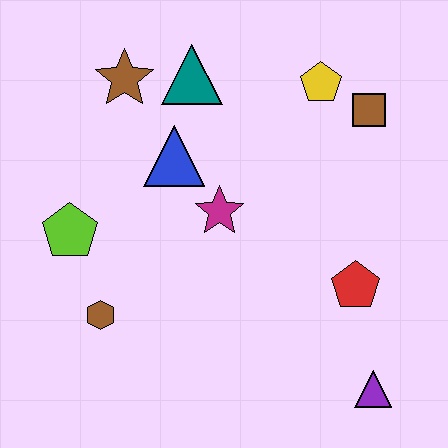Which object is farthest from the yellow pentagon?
The brown hexagon is farthest from the yellow pentagon.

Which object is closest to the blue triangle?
The magenta star is closest to the blue triangle.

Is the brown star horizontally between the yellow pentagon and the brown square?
No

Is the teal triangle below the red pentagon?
No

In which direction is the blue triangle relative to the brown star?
The blue triangle is below the brown star.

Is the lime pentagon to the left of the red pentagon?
Yes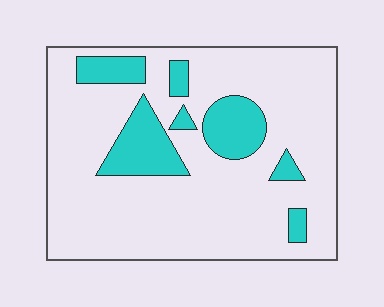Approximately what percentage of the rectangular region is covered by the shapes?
Approximately 20%.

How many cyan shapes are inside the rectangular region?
7.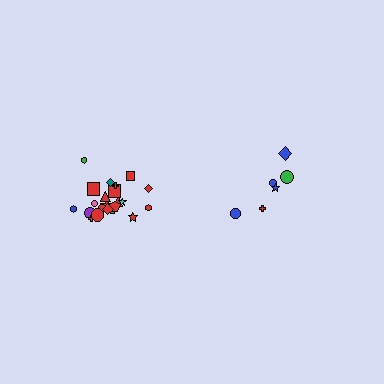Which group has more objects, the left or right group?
The left group.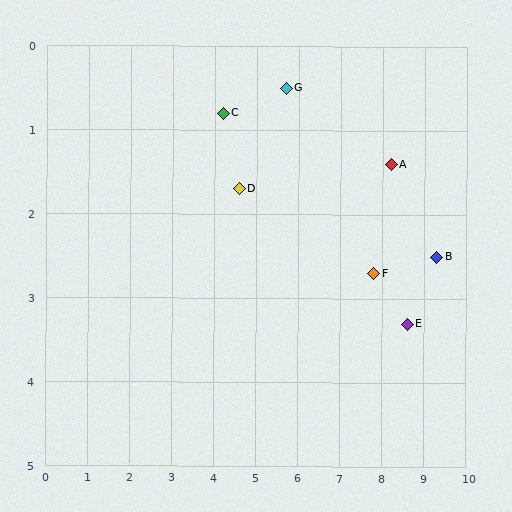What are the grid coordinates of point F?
Point F is at approximately (7.8, 2.7).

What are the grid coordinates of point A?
Point A is at approximately (8.2, 1.4).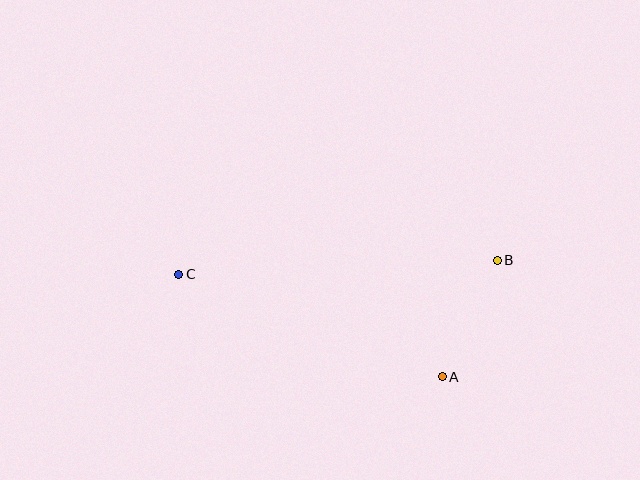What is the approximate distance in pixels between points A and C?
The distance between A and C is approximately 282 pixels.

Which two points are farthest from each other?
Points B and C are farthest from each other.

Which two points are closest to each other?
Points A and B are closest to each other.